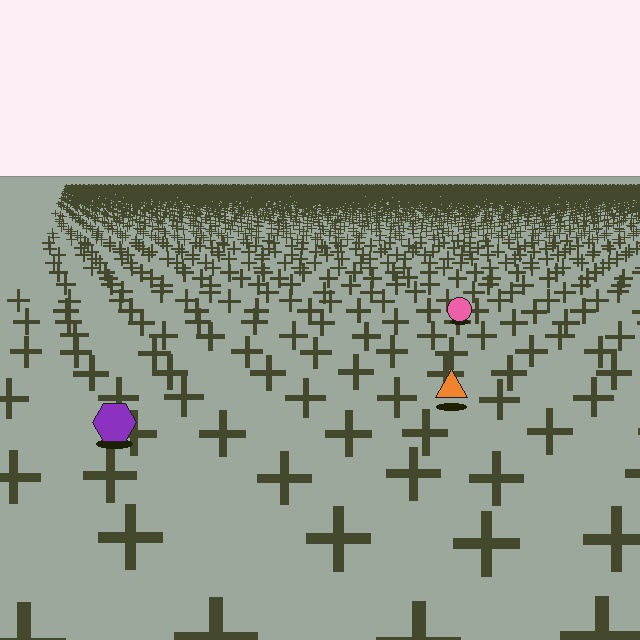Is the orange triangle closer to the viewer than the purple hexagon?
No. The purple hexagon is closer — you can tell from the texture gradient: the ground texture is coarser near it.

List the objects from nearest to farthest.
From nearest to farthest: the purple hexagon, the orange triangle, the pink circle.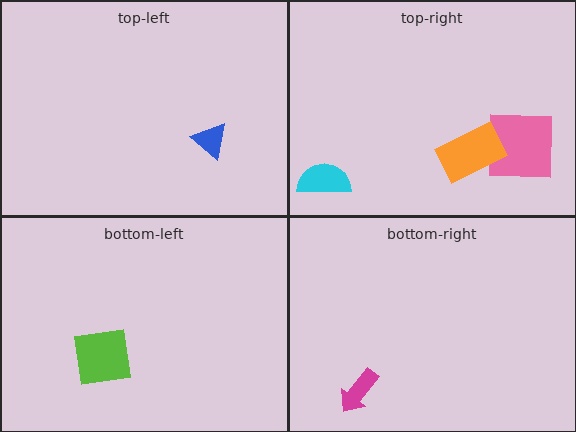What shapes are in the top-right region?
The pink square, the cyan semicircle, the orange rectangle.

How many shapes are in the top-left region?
1.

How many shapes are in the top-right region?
3.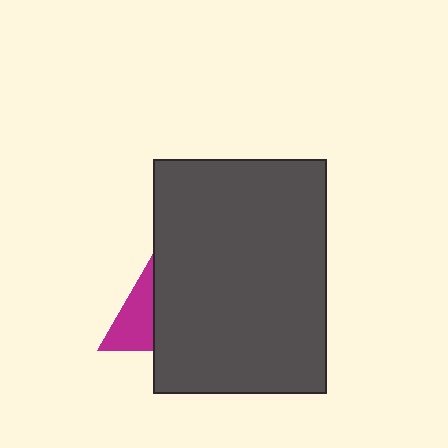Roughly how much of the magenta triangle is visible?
A small part of it is visible (roughly 40%).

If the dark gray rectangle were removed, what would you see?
You would see the complete magenta triangle.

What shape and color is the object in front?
The object in front is a dark gray rectangle.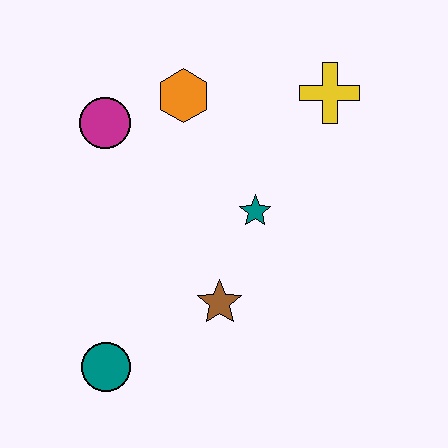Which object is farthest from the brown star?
The yellow cross is farthest from the brown star.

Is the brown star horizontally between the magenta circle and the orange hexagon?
No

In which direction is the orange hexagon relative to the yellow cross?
The orange hexagon is to the left of the yellow cross.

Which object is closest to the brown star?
The teal star is closest to the brown star.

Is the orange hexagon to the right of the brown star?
No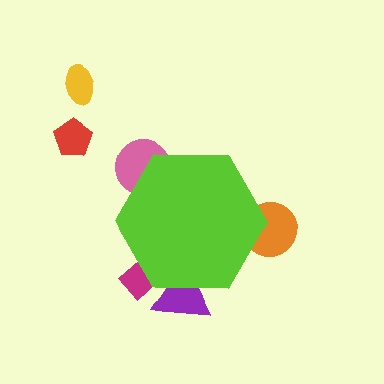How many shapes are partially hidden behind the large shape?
4 shapes are partially hidden.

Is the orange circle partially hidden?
Yes, the orange circle is partially hidden behind the lime hexagon.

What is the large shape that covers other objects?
A lime hexagon.